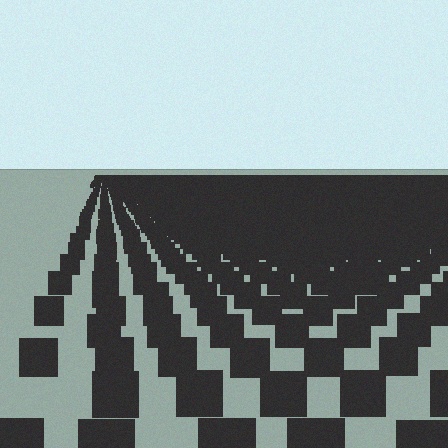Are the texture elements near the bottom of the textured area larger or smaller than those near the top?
Larger. Near the bottom, elements are closer to the viewer and appear at a bigger on-screen size.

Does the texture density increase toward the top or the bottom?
Density increases toward the top.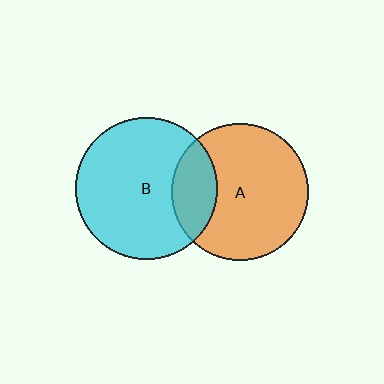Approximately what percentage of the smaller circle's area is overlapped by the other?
Approximately 20%.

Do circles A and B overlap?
Yes.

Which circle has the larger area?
Circle B (cyan).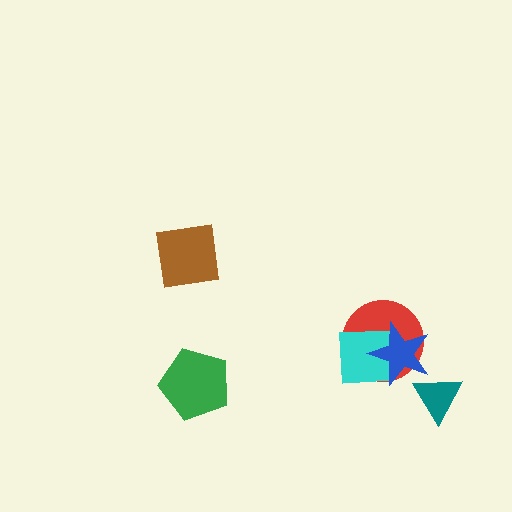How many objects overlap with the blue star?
2 objects overlap with the blue star.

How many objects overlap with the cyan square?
2 objects overlap with the cyan square.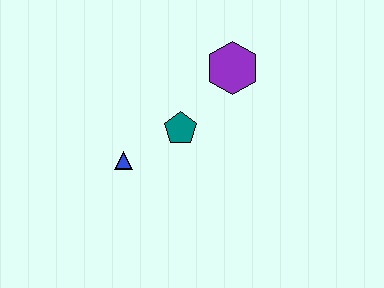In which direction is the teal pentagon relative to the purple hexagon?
The teal pentagon is below the purple hexagon.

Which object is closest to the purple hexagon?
The teal pentagon is closest to the purple hexagon.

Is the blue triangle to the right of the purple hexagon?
No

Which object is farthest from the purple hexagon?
The blue triangle is farthest from the purple hexagon.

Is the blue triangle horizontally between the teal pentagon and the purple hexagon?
No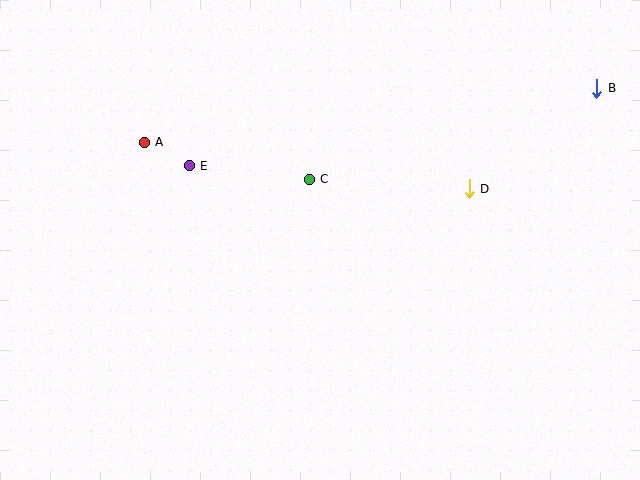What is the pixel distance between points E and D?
The distance between E and D is 281 pixels.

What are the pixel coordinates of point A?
Point A is at (144, 142).